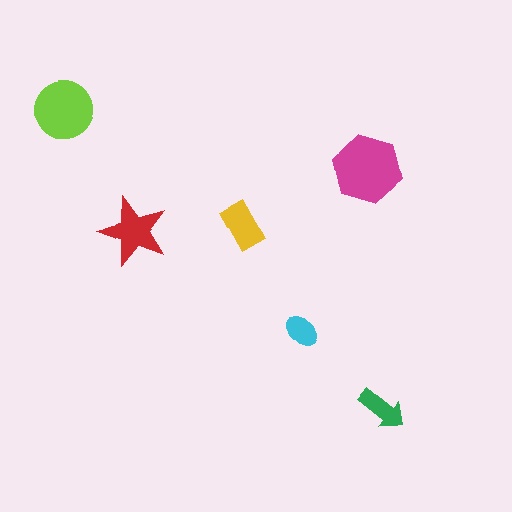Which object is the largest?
The magenta hexagon.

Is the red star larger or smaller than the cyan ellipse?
Larger.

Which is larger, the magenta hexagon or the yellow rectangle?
The magenta hexagon.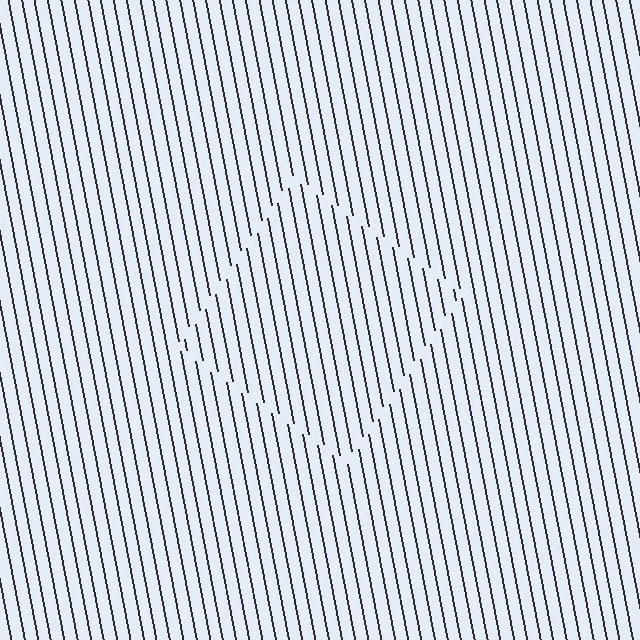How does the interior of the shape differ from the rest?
The interior of the shape contains the same grating, shifted by half a period — the contour is defined by the phase discontinuity where line-ends from the inner and outer gratings abut.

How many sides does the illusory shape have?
4 sides — the line-ends trace a square.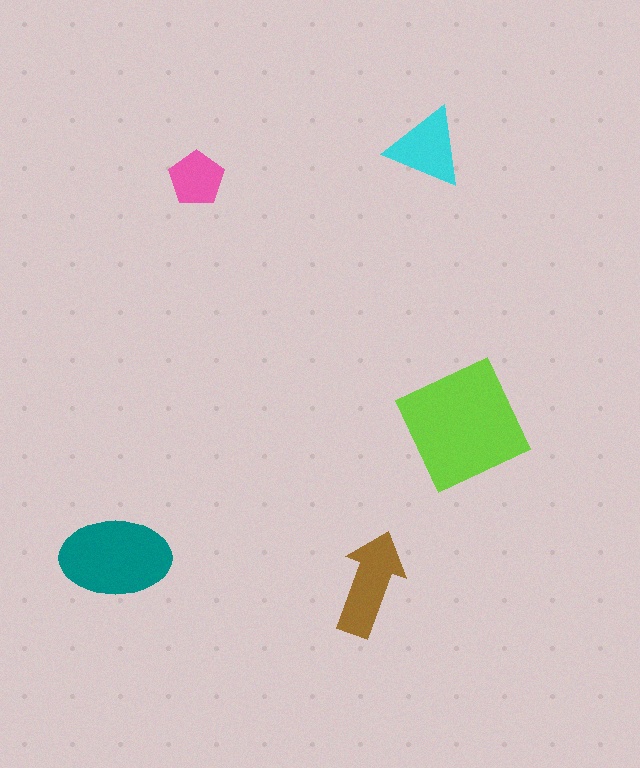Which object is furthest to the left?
The teal ellipse is leftmost.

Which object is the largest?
The lime square.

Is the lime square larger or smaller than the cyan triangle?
Larger.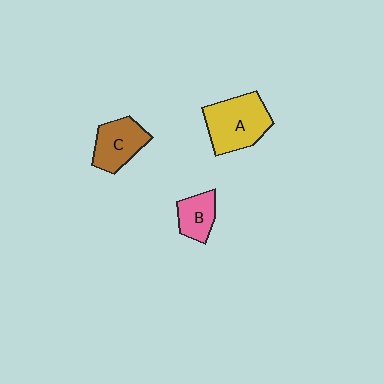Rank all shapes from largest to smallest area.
From largest to smallest: A (yellow), C (brown), B (pink).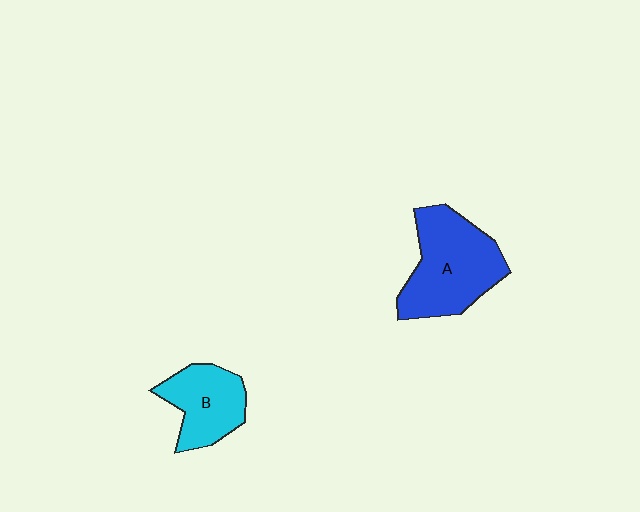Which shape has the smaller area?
Shape B (cyan).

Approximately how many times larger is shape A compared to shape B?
Approximately 1.5 times.